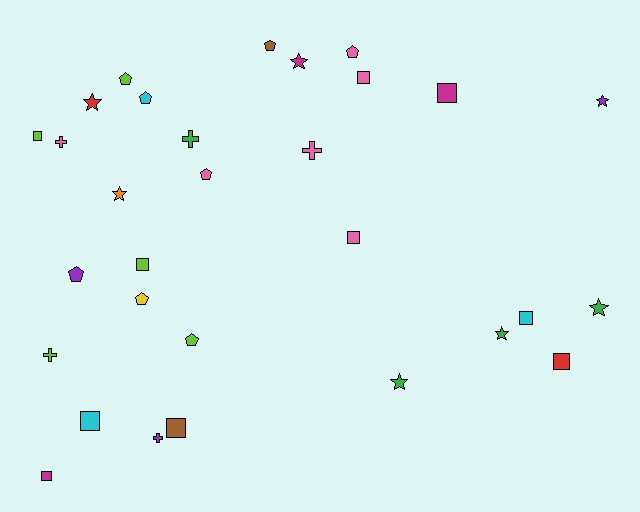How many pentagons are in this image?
There are 8 pentagons.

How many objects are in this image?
There are 30 objects.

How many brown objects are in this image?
There are 2 brown objects.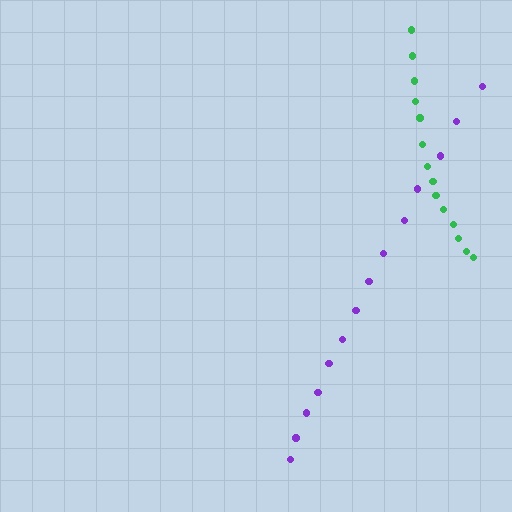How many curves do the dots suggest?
There are 2 distinct paths.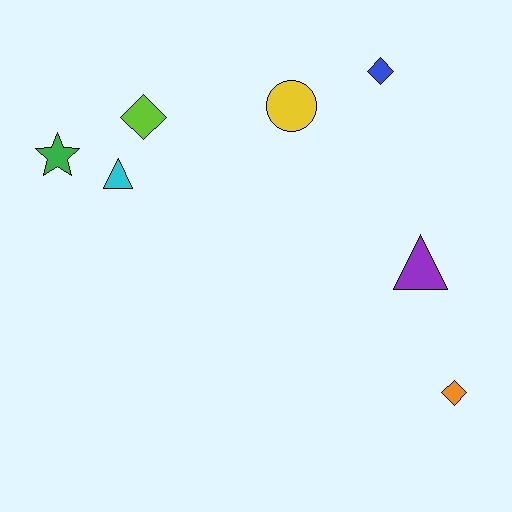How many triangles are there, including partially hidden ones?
There are 2 triangles.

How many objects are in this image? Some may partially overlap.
There are 7 objects.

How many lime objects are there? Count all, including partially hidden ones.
There is 1 lime object.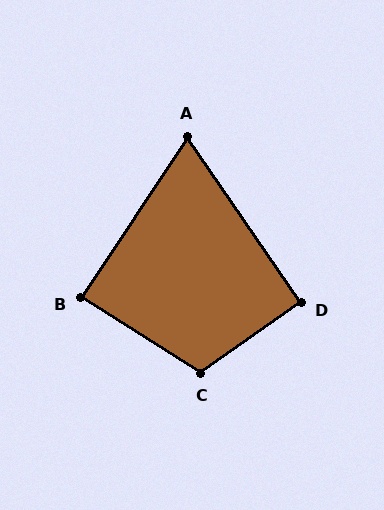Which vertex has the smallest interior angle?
A, at approximately 68 degrees.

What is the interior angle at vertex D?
Approximately 91 degrees (approximately right).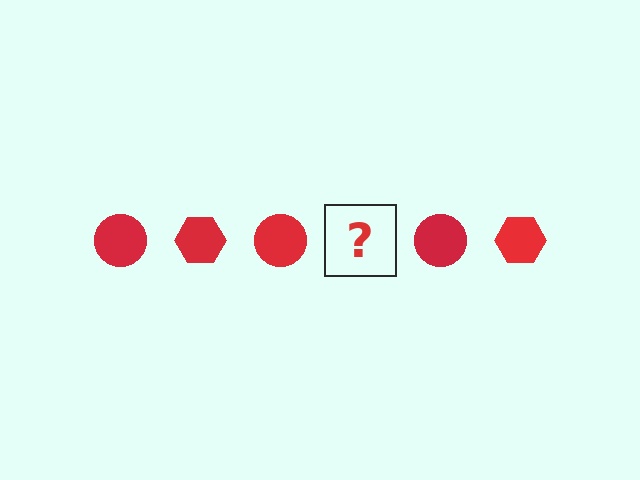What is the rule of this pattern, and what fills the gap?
The rule is that the pattern cycles through circle, hexagon shapes in red. The gap should be filled with a red hexagon.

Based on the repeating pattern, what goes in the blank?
The blank should be a red hexagon.